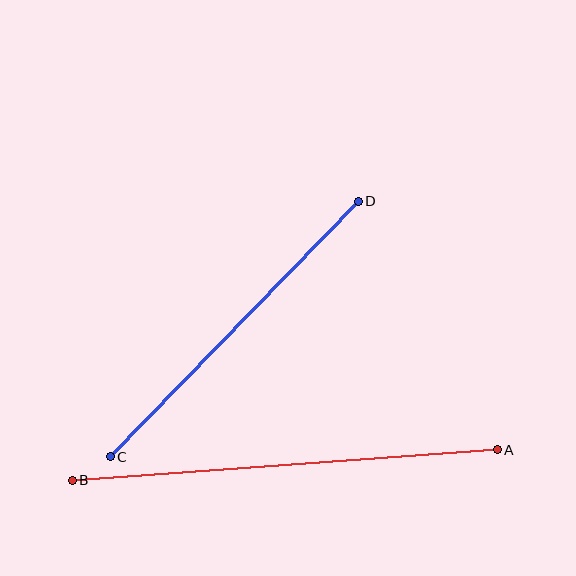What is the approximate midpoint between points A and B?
The midpoint is at approximately (285, 465) pixels.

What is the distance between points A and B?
The distance is approximately 426 pixels.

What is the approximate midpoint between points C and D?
The midpoint is at approximately (234, 329) pixels.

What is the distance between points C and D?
The distance is approximately 356 pixels.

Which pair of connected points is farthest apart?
Points A and B are farthest apart.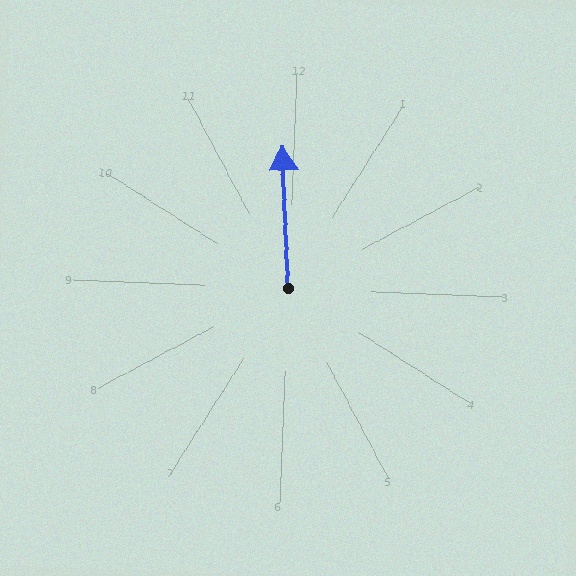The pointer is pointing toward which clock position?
Roughly 12 o'clock.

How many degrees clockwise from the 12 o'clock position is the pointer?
Approximately 356 degrees.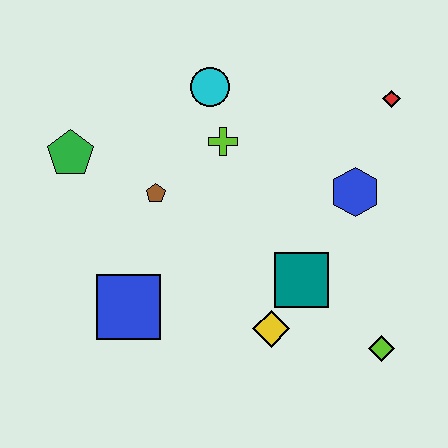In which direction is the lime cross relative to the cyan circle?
The lime cross is below the cyan circle.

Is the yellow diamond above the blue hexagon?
No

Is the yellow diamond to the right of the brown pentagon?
Yes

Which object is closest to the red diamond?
The blue hexagon is closest to the red diamond.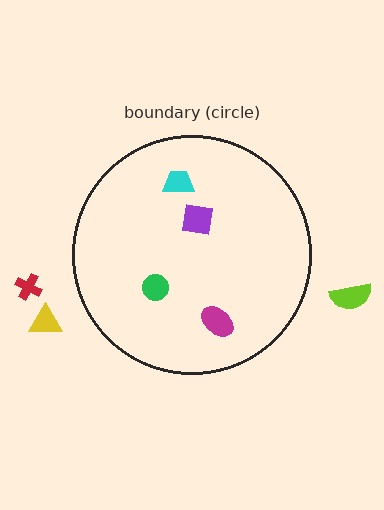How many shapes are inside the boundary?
4 inside, 3 outside.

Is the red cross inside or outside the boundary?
Outside.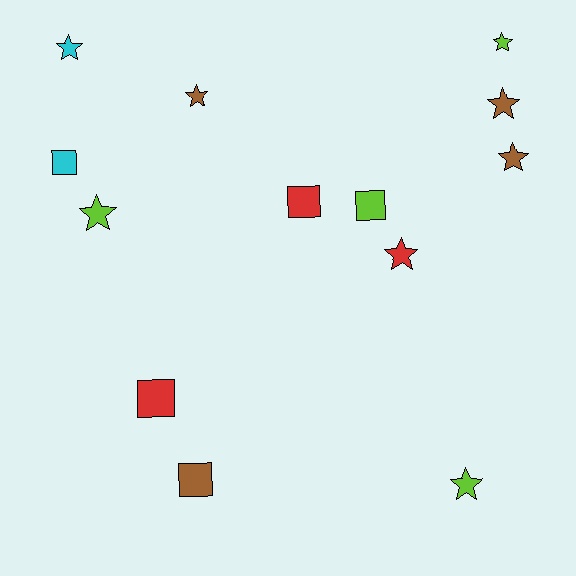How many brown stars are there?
There are 3 brown stars.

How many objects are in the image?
There are 13 objects.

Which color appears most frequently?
Brown, with 4 objects.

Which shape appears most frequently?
Star, with 8 objects.